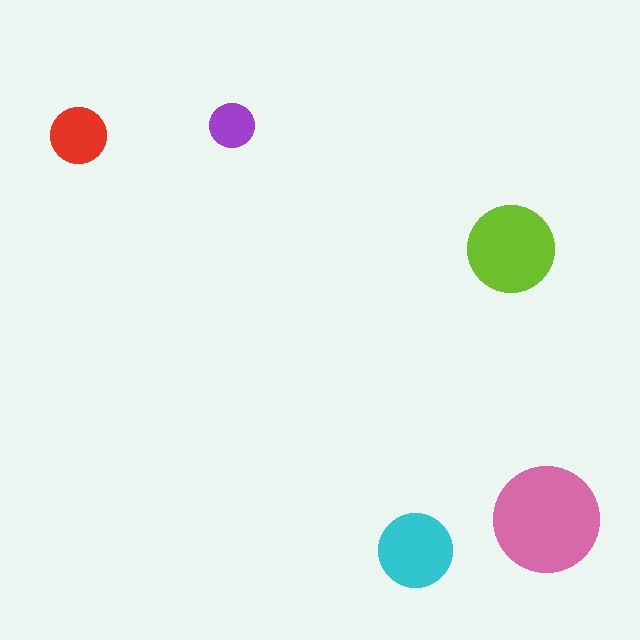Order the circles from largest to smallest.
the pink one, the lime one, the cyan one, the red one, the purple one.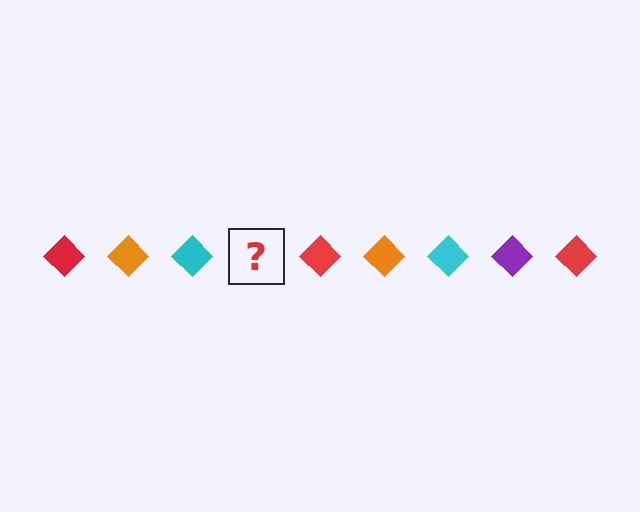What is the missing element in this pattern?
The missing element is a purple diamond.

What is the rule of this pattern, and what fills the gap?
The rule is that the pattern cycles through red, orange, cyan, purple diamonds. The gap should be filled with a purple diamond.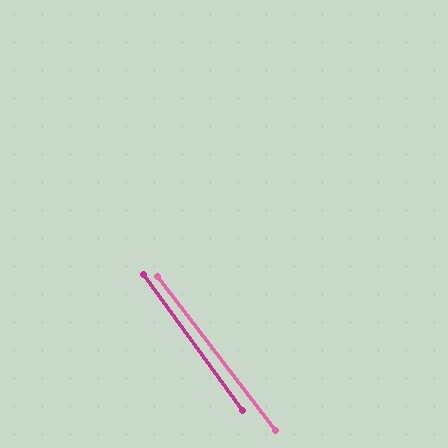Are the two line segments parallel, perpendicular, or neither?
Parallel — their directions differ by only 1.4°.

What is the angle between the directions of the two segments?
Approximately 1 degree.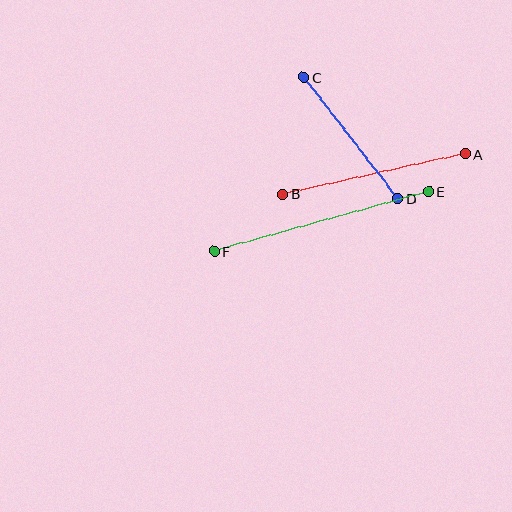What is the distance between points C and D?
The distance is approximately 154 pixels.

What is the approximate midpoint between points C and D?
The midpoint is at approximately (351, 138) pixels.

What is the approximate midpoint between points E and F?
The midpoint is at approximately (321, 221) pixels.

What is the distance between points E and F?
The distance is approximately 222 pixels.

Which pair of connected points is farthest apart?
Points E and F are farthest apart.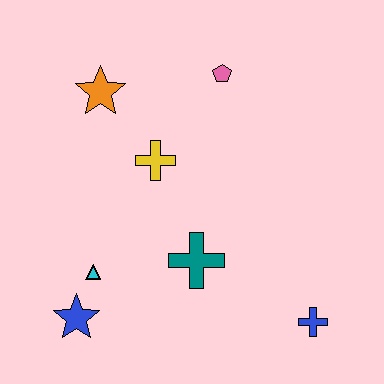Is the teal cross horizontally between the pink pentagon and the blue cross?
No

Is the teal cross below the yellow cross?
Yes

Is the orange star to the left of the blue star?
No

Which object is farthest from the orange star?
The blue cross is farthest from the orange star.